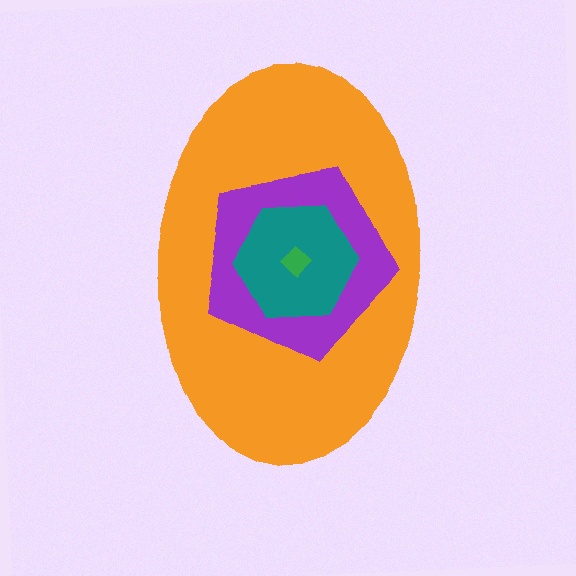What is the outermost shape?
The orange ellipse.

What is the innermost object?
The green diamond.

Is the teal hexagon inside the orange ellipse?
Yes.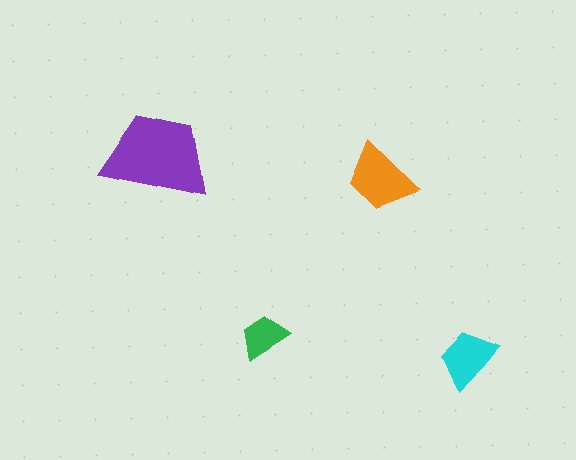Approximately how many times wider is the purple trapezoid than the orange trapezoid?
About 1.5 times wider.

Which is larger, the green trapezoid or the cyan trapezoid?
The cyan one.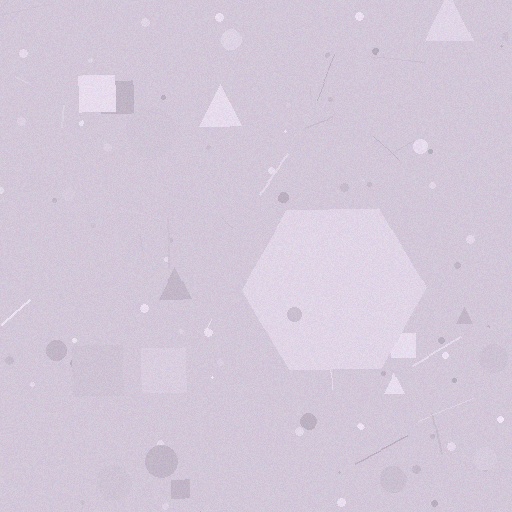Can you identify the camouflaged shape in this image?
The camouflaged shape is a hexagon.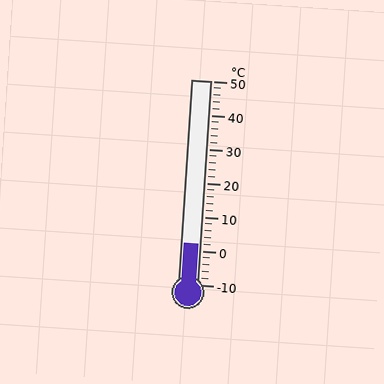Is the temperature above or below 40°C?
The temperature is below 40°C.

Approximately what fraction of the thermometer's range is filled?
The thermometer is filled to approximately 20% of its range.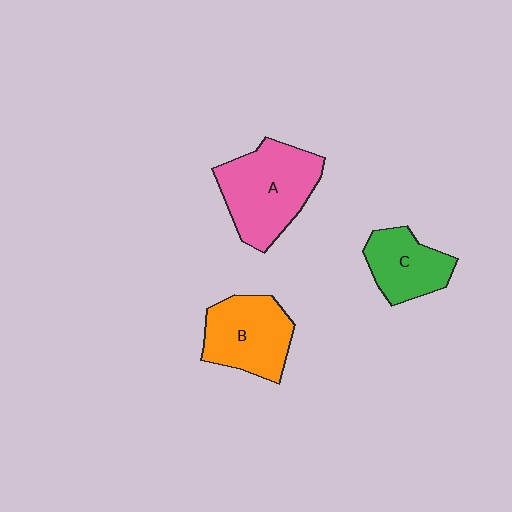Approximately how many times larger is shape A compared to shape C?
Approximately 1.6 times.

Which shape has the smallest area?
Shape C (green).